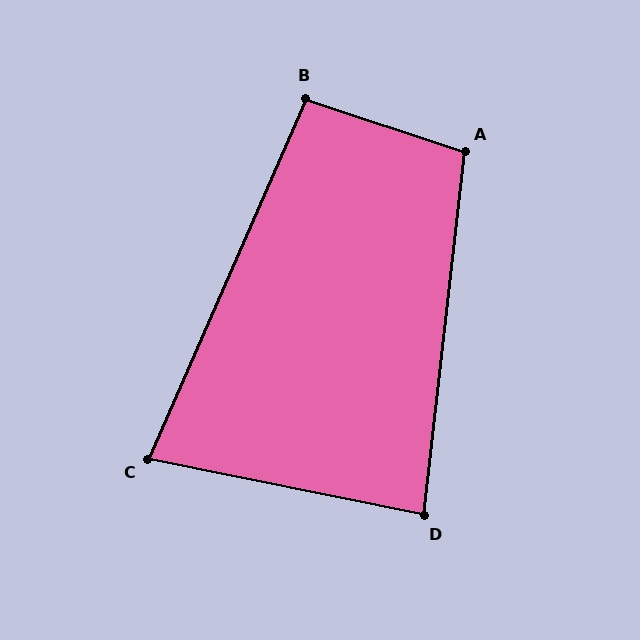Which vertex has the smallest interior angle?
C, at approximately 78 degrees.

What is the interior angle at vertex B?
Approximately 95 degrees (obtuse).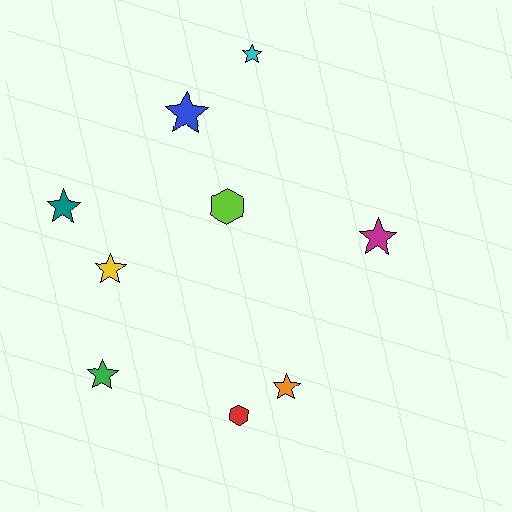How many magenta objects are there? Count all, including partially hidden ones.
There is 1 magenta object.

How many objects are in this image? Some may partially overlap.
There are 9 objects.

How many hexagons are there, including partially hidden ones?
There are 2 hexagons.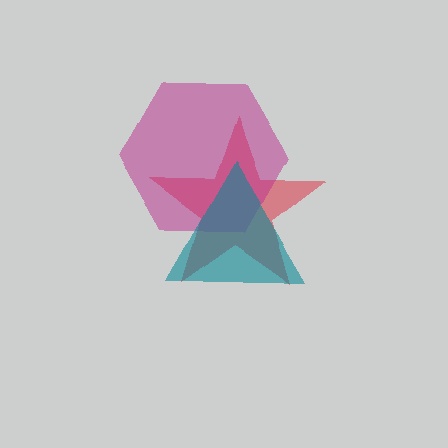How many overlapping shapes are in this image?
There are 3 overlapping shapes in the image.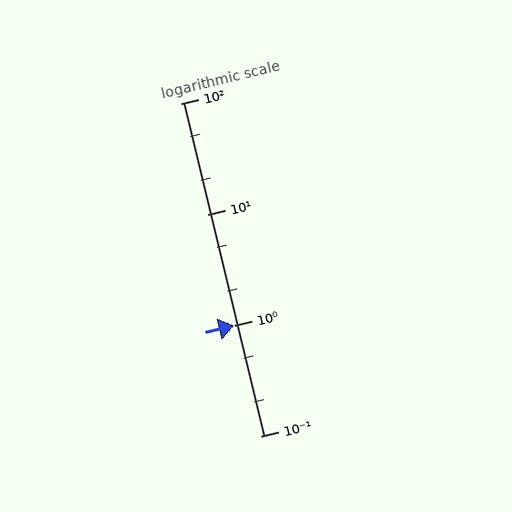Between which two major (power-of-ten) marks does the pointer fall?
The pointer is between 1 and 10.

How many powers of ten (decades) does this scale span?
The scale spans 3 decades, from 0.1 to 100.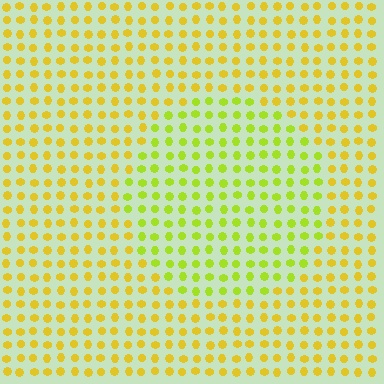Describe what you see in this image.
The image is filled with small yellow elements in a uniform arrangement. A circle-shaped region is visible where the elements are tinted to a slightly different hue, forming a subtle color boundary.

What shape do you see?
I see a circle.